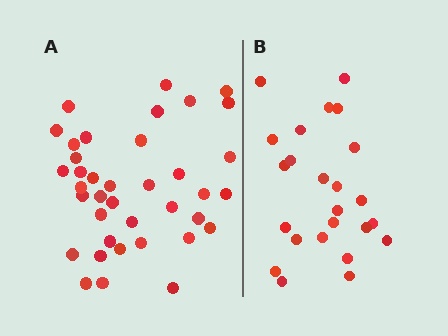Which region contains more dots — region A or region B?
Region A (the left region) has more dots.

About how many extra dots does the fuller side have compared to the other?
Region A has approximately 15 more dots than region B.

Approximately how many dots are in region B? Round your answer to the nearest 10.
About 20 dots. (The exact count is 24, which rounds to 20.)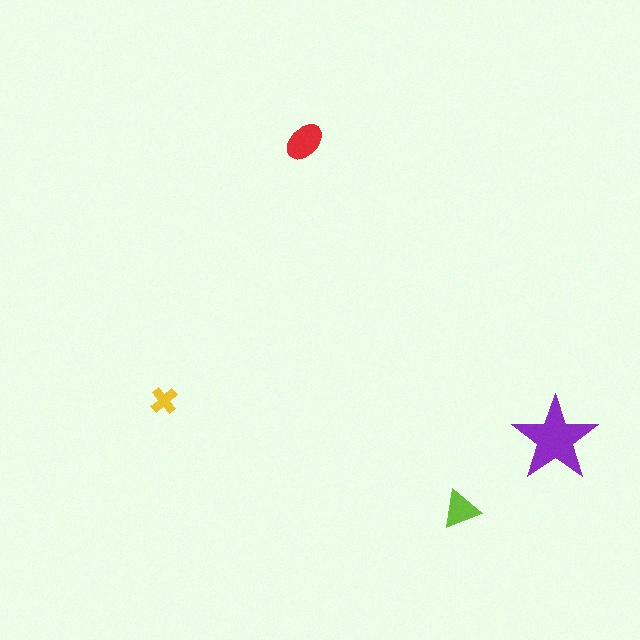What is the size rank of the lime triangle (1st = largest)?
3rd.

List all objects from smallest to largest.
The yellow cross, the lime triangle, the red ellipse, the purple star.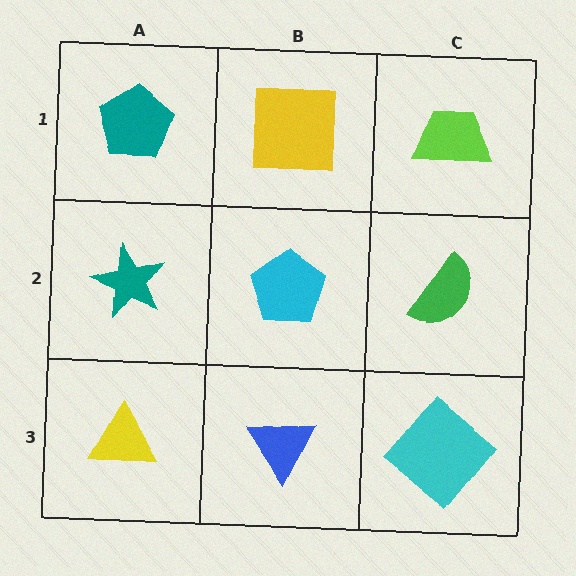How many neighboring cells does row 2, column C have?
3.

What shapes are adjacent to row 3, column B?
A cyan pentagon (row 2, column B), a yellow triangle (row 3, column A), a cyan diamond (row 3, column C).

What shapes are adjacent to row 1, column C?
A green semicircle (row 2, column C), a yellow square (row 1, column B).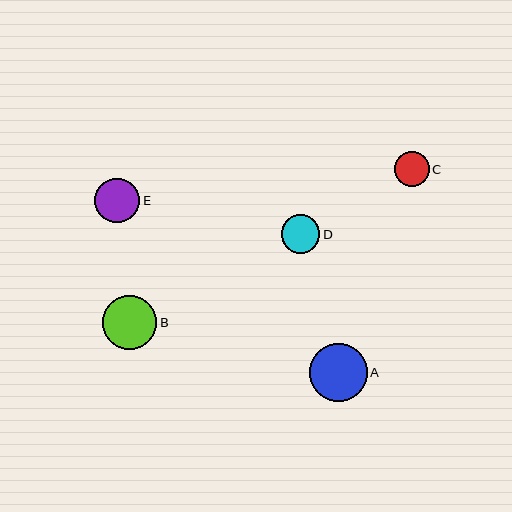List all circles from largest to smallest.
From largest to smallest: A, B, E, D, C.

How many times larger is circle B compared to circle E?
Circle B is approximately 1.2 times the size of circle E.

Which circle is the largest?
Circle A is the largest with a size of approximately 57 pixels.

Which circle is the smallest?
Circle C is the smallest with a size of approximately 35 pixels.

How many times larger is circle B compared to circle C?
Circle B is approximately 1.5 times the size of circle C.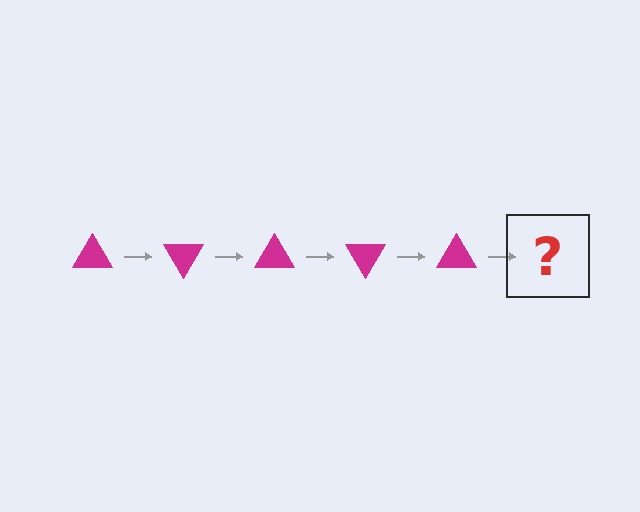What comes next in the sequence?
The next element should be a magenta triangle rotated 300 degrees.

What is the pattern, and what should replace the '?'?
The pattern is that the triangle rotates 60 degrees each step. The '?' should be a magenta triangle rotated 300 degrees.